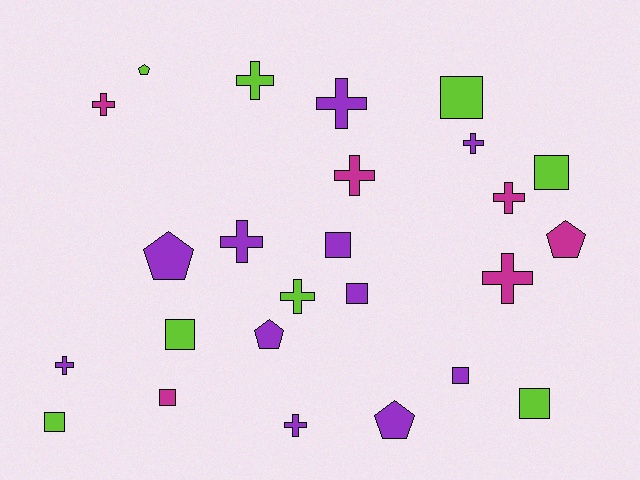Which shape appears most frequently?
Cross, with 11 objects.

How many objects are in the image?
There are 25 objects.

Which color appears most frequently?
Purple, with 11 objects.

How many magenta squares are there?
There is 1 magenta square.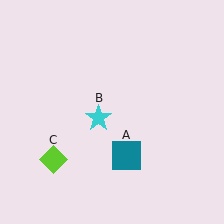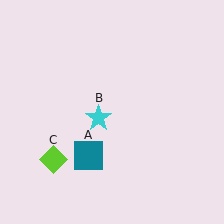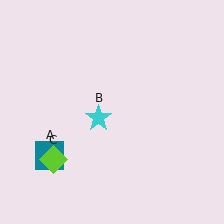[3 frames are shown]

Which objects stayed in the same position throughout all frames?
Cyan star (object B) and lime diamond (object C) remained stationary.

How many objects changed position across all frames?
1 object changed position: teal square (object A).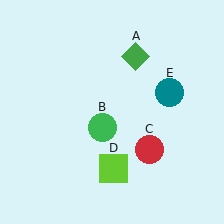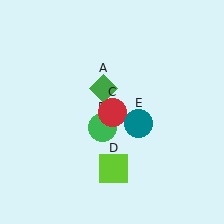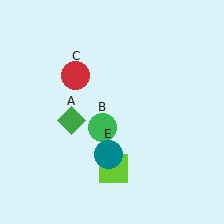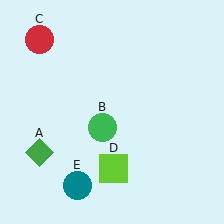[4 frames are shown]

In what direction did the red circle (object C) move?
The red circle (object C) moved up and to the left.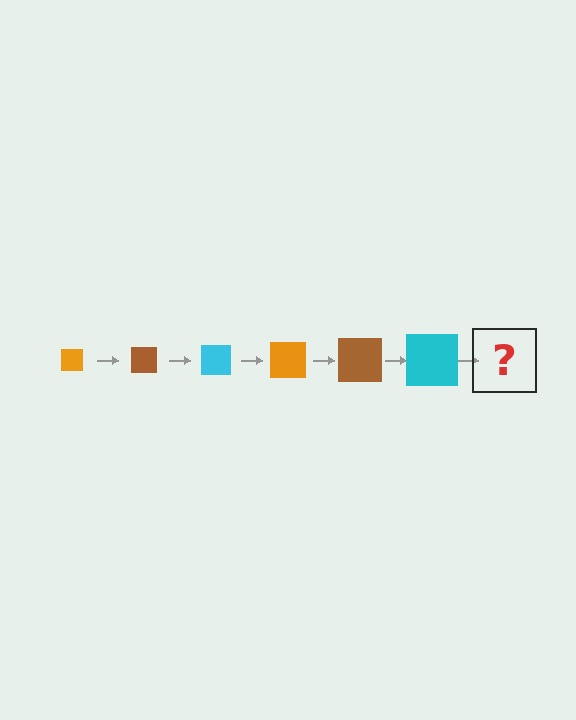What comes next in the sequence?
The next element should be an orange square, larger than the previous one.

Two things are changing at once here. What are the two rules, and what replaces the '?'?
The two rules are that the square grows larger each step and the color cycles through orange, brown, and cyan. The '?' should be an orange square, larger than the previous one.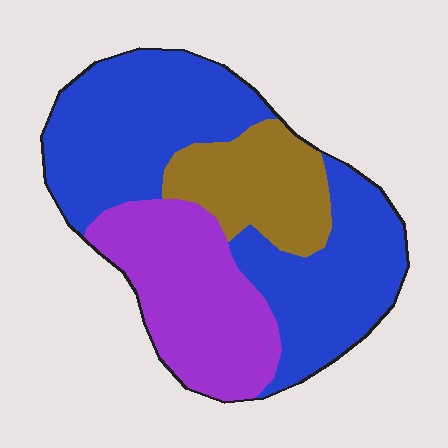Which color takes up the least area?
Brown, at roughly 20%.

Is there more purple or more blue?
Blue.